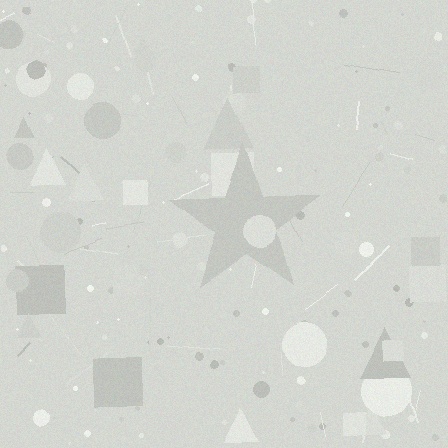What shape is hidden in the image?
A star is hidden in the image.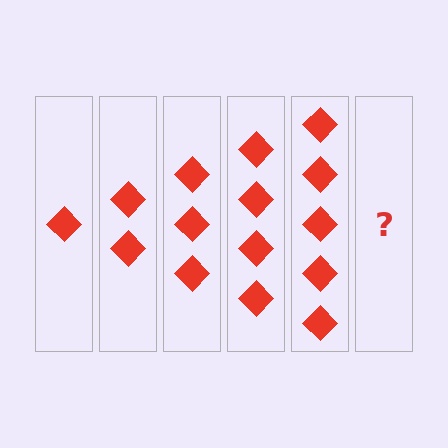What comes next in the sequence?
The next element should be 6 diamonds.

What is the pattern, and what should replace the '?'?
The pattern is that each step adds one more diamond. The '?' should be 6 diamonds.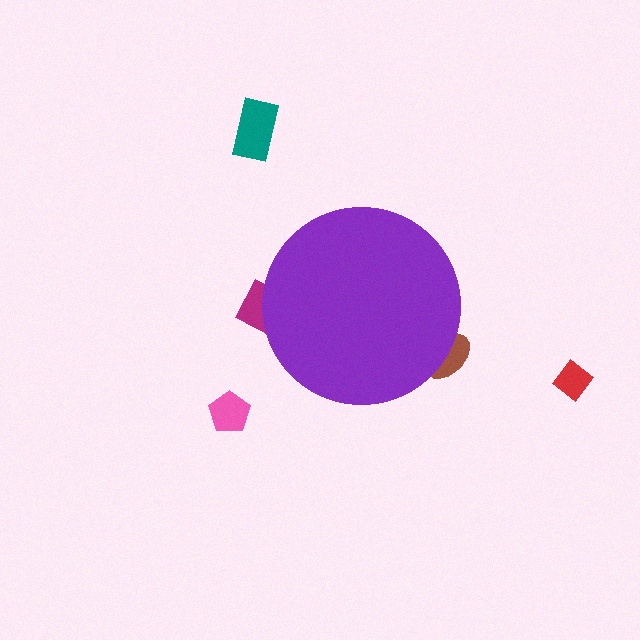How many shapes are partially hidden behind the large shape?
2 shapes are partially hidden.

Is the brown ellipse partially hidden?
Yes, the brown ellipse is partially hidden behind the purple circle.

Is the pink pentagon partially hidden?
No, the pink pentagon is fully visible.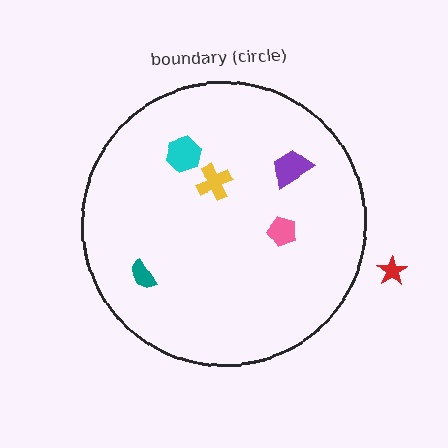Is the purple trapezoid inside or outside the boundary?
Inside.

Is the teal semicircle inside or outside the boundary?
Inside.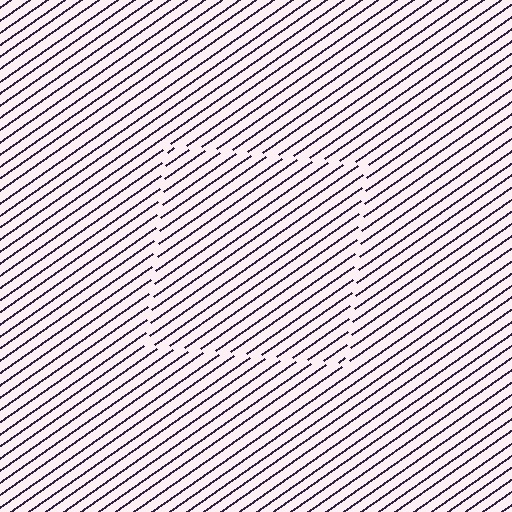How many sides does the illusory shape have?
4 sides — the line-ends trace a square.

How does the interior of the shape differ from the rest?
The interior of the shape contains the same grating, shifted by half a period — the contour is defined by the phase discontinuity where line-ends from the inner and outer gratings abut.